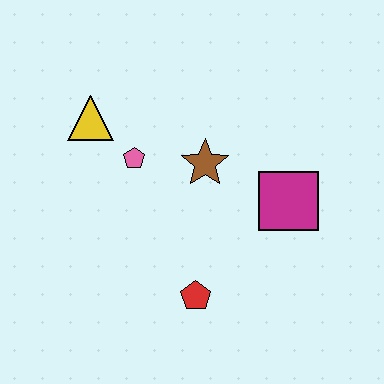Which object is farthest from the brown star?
The red pentagon is farthest from the brown star.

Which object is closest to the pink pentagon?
The yellow triangle is closest to the pink pentagon.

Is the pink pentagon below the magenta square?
No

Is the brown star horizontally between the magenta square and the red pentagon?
Yes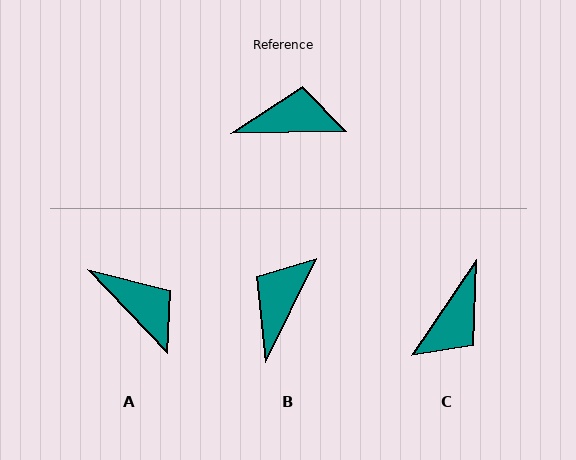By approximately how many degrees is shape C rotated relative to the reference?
Approximately 125 degrees clockwise.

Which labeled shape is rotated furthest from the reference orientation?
C, about 125 degrees away.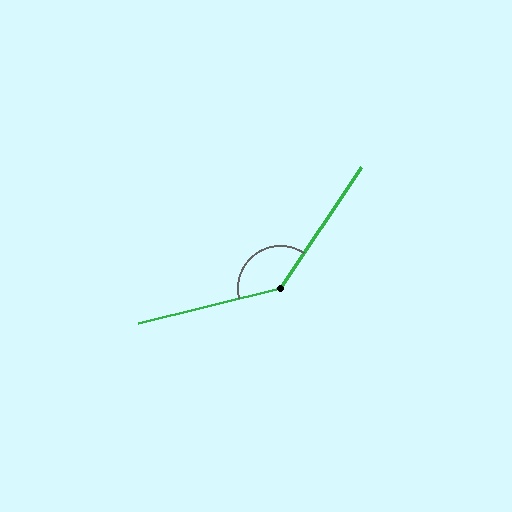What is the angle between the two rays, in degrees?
Approximately 138 degrees.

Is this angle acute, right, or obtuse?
It is obtuse.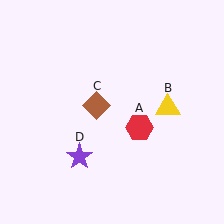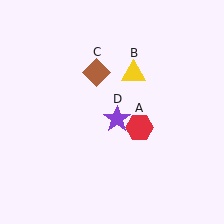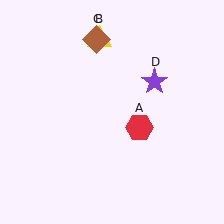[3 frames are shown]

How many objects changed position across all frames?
3 objects changed position: yellow triangle (object B), brown diamond (object C), purple star (object D).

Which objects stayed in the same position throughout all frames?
Red hexagon (object A) remained stationary.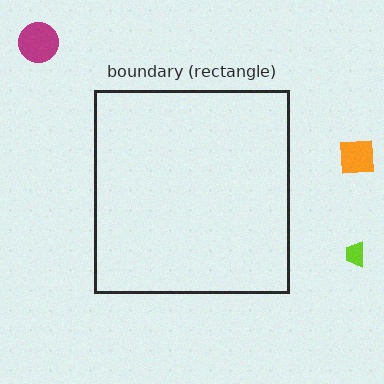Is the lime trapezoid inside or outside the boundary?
Outside.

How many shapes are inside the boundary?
0 inside, 3 outside.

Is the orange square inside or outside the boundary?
Outside.